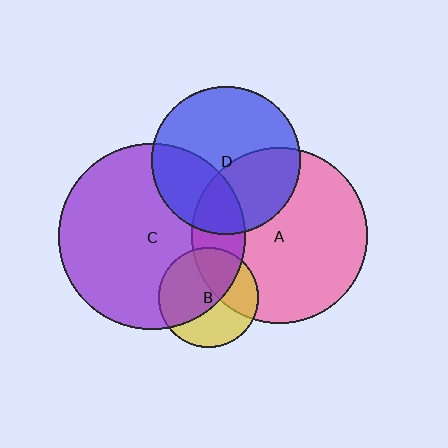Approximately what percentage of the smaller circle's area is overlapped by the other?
Approximately 35%.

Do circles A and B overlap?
Yes.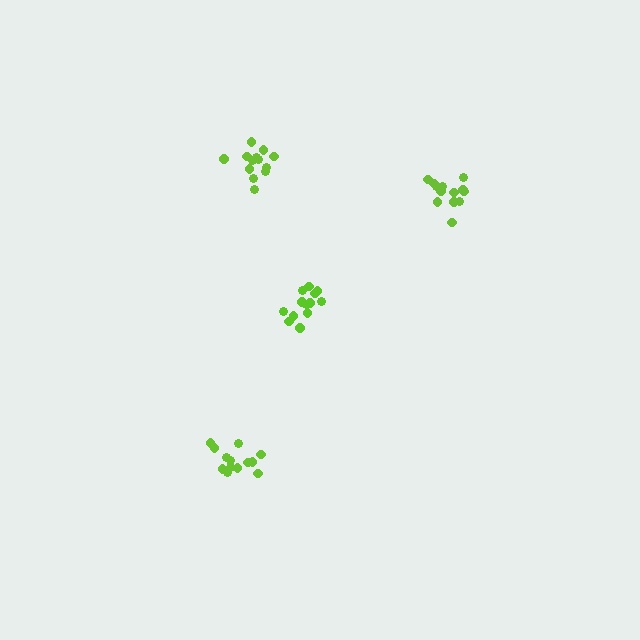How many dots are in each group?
Group 1: 13 dots, Group 2: 13 dots, Group 3: 13 dots, Group 4: 13 dots (52 total).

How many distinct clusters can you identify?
There are 4 distinct clusters.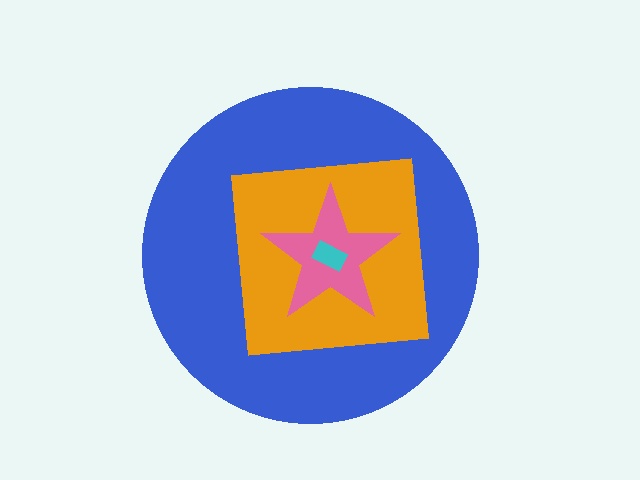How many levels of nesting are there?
4.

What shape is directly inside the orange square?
The pink star.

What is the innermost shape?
The cyan rectangle.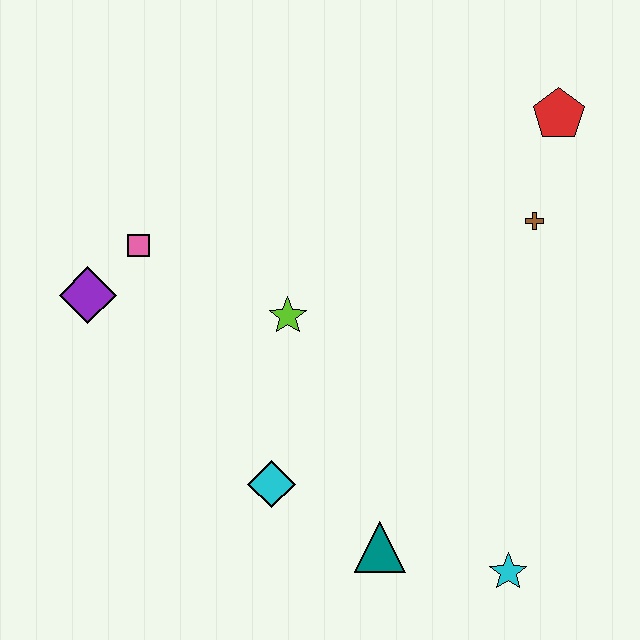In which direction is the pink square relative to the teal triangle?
The pink square is above the teal triangle.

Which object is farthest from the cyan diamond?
The red pentagon is farthest from the cyan diamond.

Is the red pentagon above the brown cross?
Yes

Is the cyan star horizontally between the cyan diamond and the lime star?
No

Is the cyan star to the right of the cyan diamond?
Yes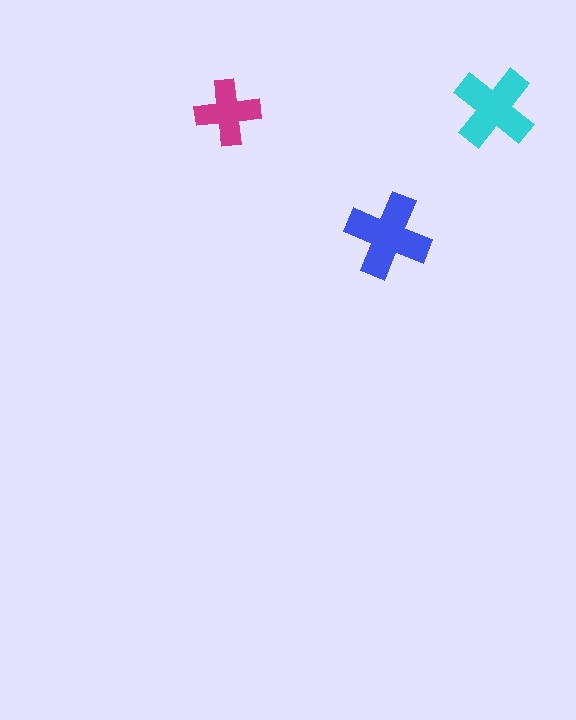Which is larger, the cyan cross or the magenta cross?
The cyan one.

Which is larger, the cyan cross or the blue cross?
The blue one.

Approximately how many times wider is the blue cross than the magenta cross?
About 1.5 times wider.